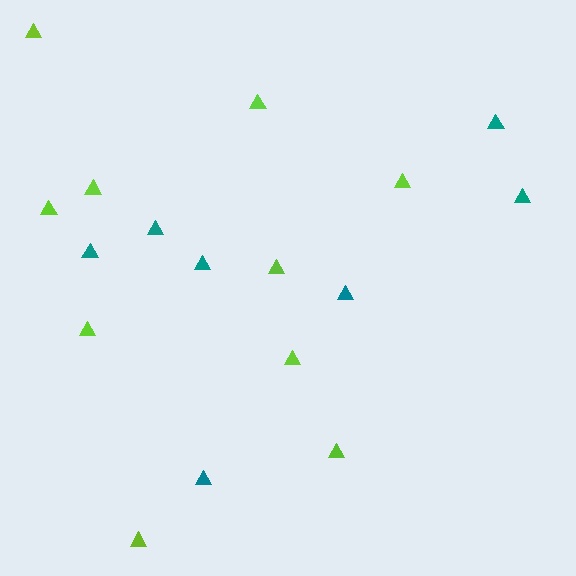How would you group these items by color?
There are 2 groups: one group of lime triangles (10) and one group of teal triangles (7).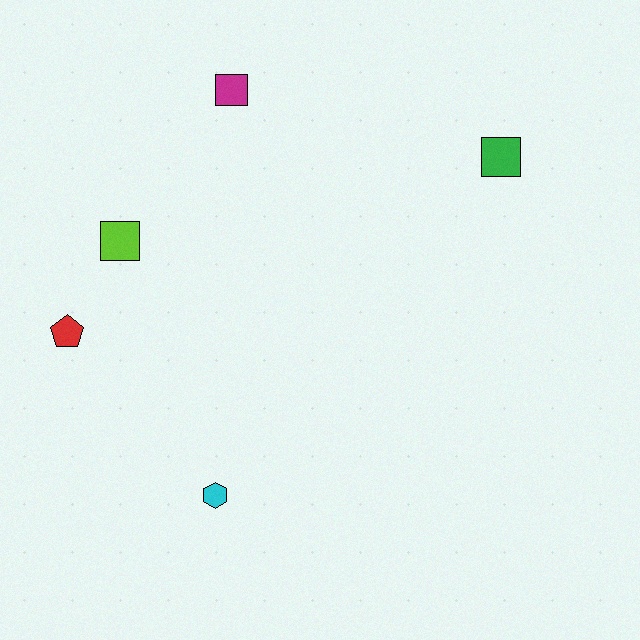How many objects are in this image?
There are 5 objects.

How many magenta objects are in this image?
There is 1 magenta object.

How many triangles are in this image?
There are no triangles.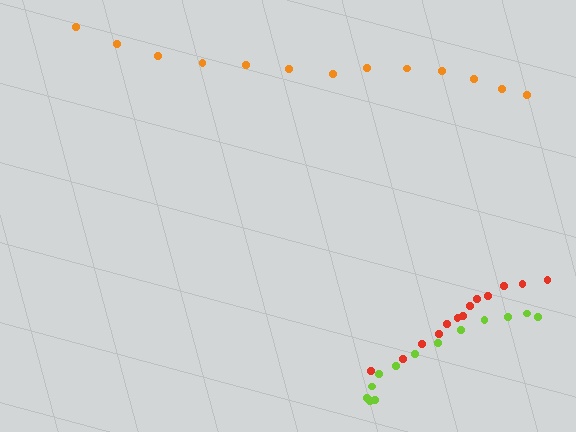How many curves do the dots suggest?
There are 3 distinct paths.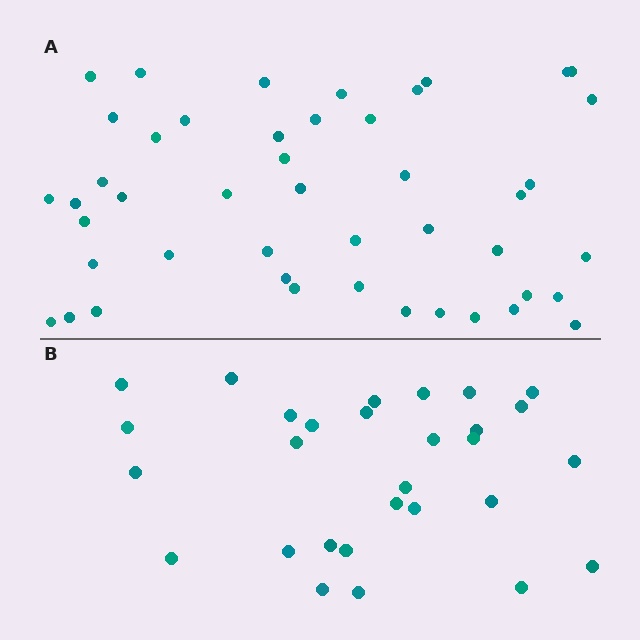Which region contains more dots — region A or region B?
Region A (the top region) has more dots.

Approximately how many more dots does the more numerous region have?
Region A has approximately 15 more dots than region B.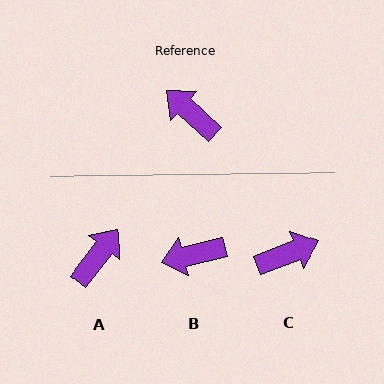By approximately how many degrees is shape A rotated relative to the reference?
Approximately 86 degrees clockwise.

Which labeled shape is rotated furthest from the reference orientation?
C, about 116 degrees away.